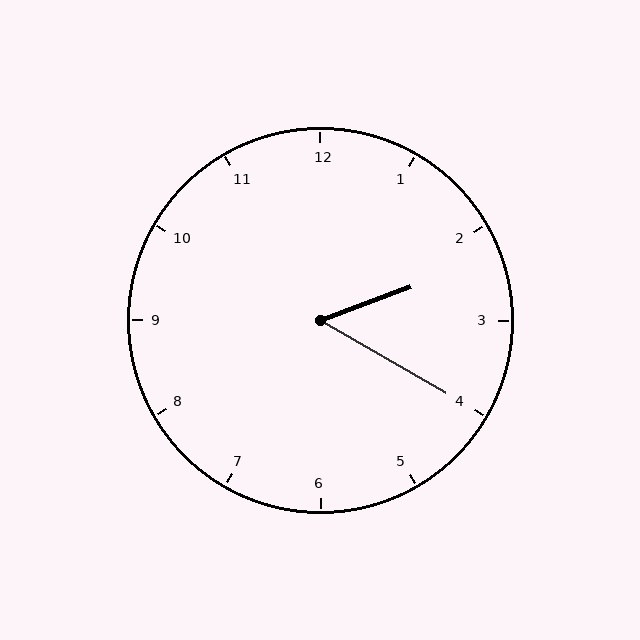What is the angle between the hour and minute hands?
Approximately 50 degrees.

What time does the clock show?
2:20.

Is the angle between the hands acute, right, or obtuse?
It is acute.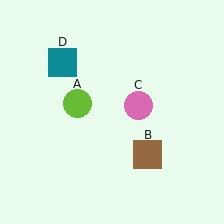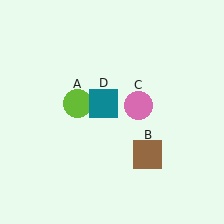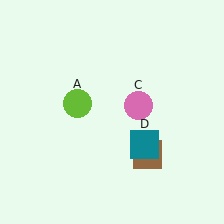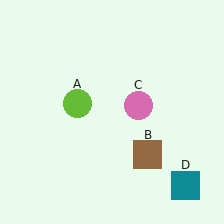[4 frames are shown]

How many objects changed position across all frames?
1 object changed position: teal square (object D).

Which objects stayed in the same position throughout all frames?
Lime circle (object A) and brown square (object B) and pink circle (object C) remained stationary.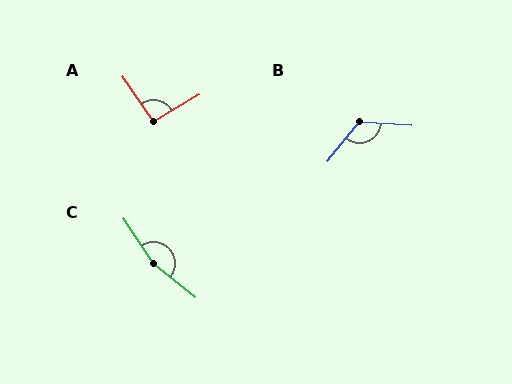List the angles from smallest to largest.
A (94°), B (125°), C (162°).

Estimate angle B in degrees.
Approximately 125 degrees.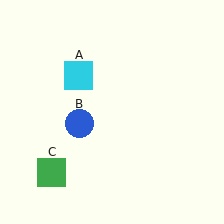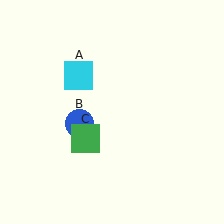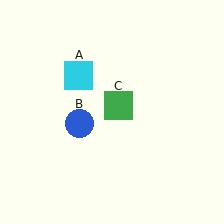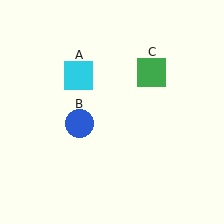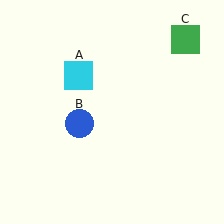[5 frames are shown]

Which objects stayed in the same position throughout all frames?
Cyan square (object A) and blue circle (object B) remained stationary.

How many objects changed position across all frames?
1 object changed position: green square (object C).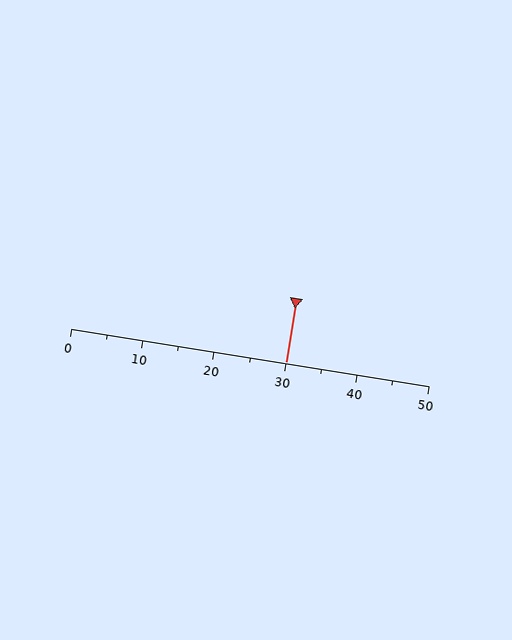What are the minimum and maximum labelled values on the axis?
The axis runs from 0 to 50.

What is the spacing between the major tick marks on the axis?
The major ticks are spaced 10 apart.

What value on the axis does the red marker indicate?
The marker indicates approximately 30.